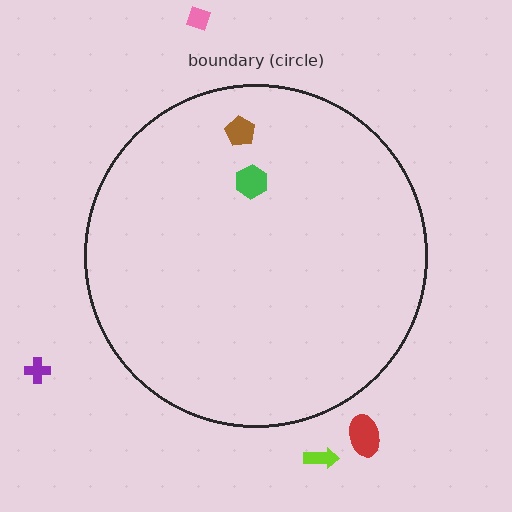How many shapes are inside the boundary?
2 inside, 4 outside.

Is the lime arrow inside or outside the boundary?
Outside.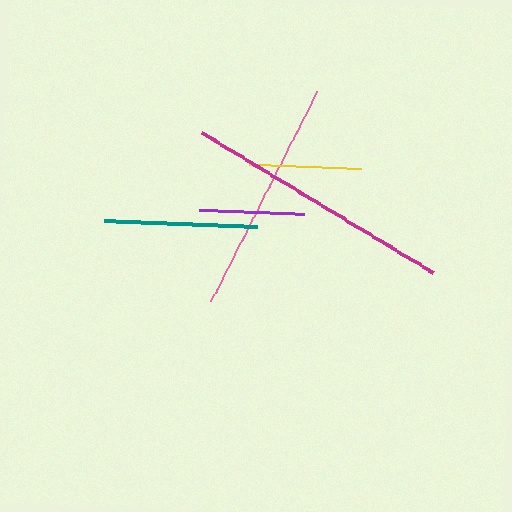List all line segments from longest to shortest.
From longest to shortest: magenta, pink, teal, yellow, purple.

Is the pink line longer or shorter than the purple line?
The pink line is longer than the purple line.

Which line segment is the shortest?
The purple line is the shortest at approximately 105 pixels.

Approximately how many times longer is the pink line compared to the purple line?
The pink line is approximately 2.2 times the length of the purple line.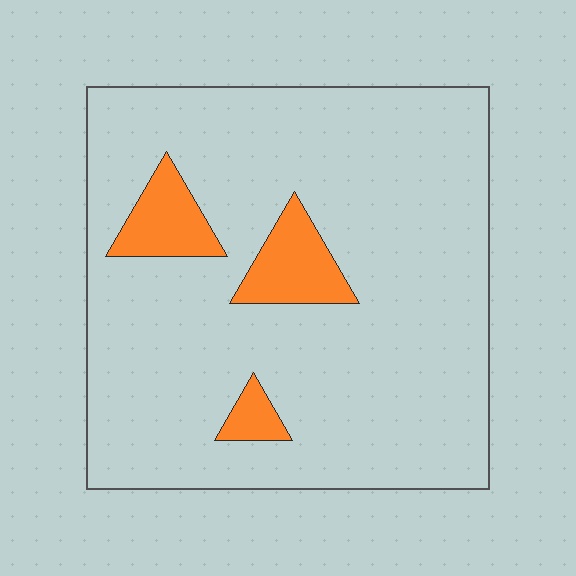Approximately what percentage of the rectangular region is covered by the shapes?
Approximately 10%.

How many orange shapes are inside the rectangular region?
3.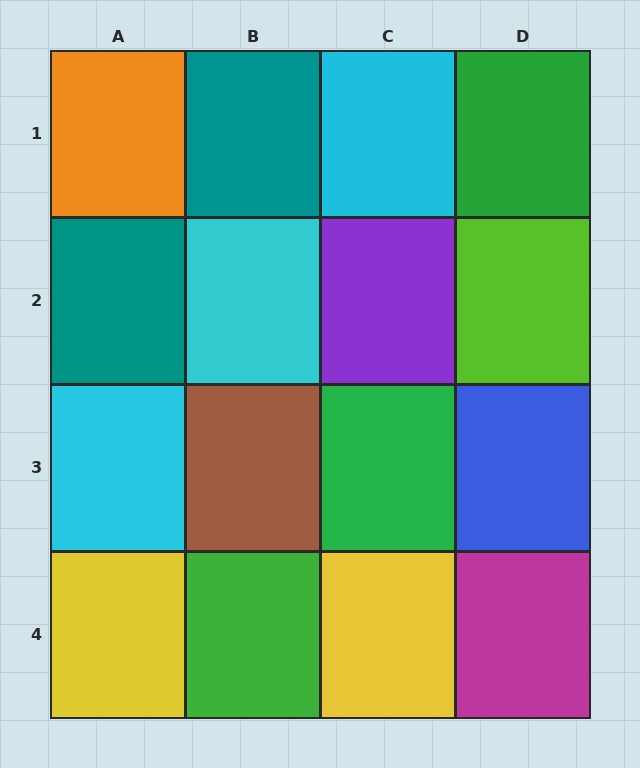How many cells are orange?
1 cell is orange.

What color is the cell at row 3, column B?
Brown.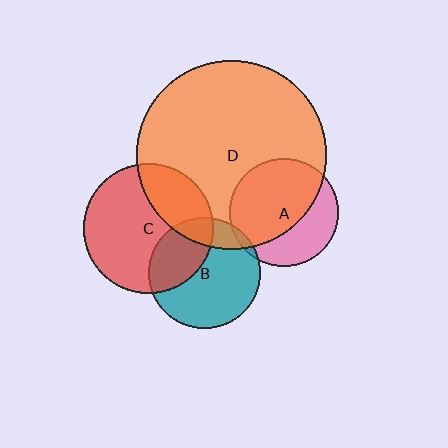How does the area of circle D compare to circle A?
Approximately 3.0 times.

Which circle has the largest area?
Circle D (orange).